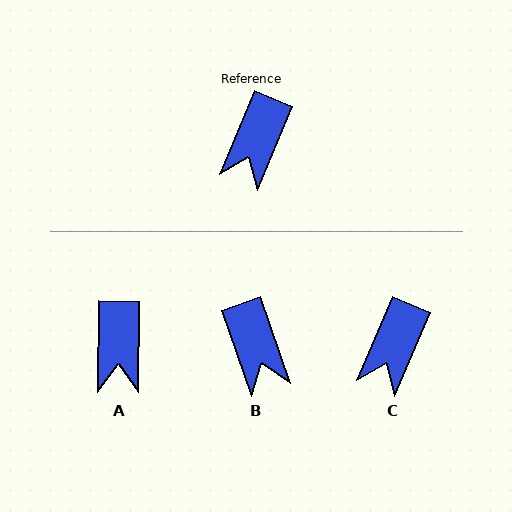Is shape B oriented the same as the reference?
No, it is off by about 42 degrees.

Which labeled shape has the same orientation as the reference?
C.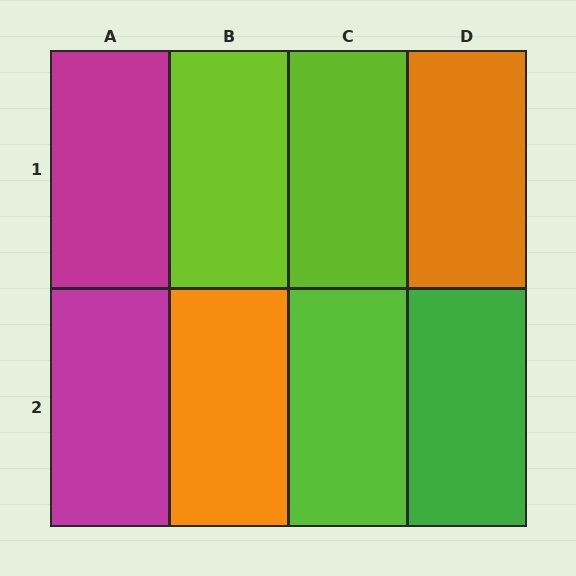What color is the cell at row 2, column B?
Orange.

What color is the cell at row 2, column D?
Green.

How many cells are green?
1 cell is green.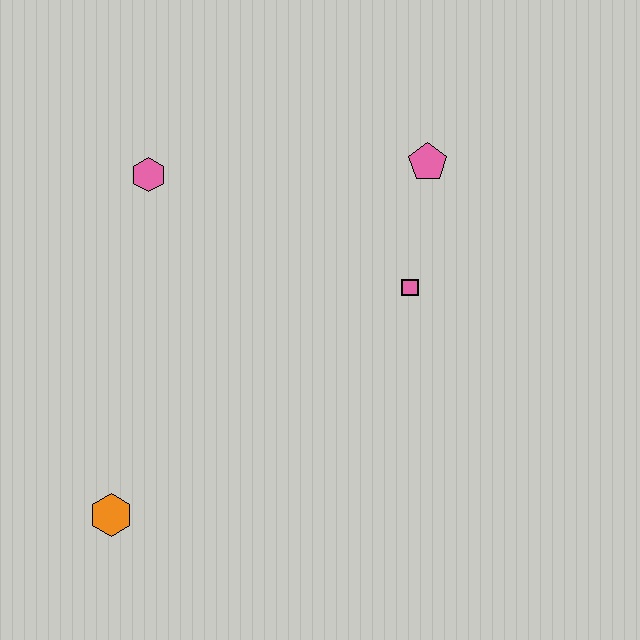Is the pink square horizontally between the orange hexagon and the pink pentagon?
Yes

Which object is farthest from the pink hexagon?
The orange hexagon is farthest from the pink hexagon.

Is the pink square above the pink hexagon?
No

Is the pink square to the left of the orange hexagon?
No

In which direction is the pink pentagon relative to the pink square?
The pink pentagon is above the pink square.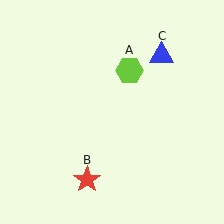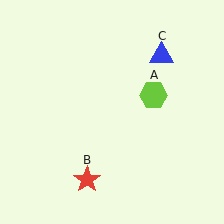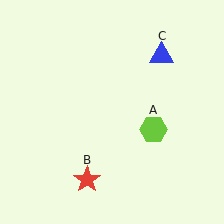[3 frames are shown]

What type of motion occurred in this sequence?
The lime hexagon (object A) rotated clockwise around the center of the scene.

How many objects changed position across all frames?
1 object changed position: lime hexagon (object A).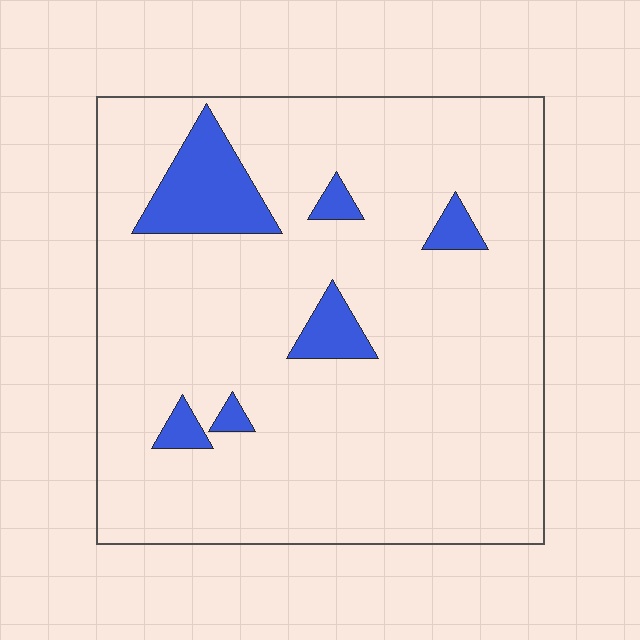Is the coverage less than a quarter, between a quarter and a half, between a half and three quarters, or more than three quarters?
Less than a quarter.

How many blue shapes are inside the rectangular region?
6.